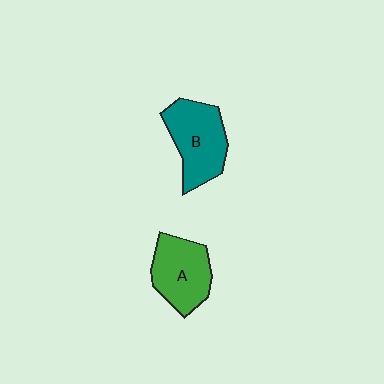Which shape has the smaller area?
Shape A (green).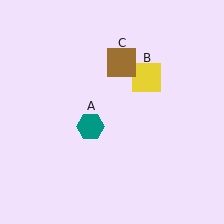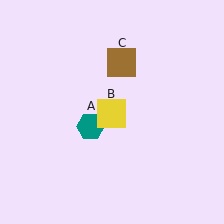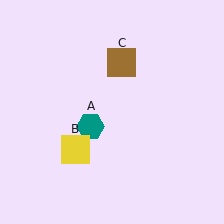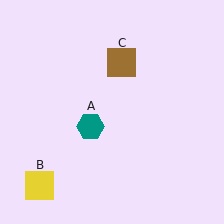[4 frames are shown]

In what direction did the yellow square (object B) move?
The yellow square (object B) moved down and to the left.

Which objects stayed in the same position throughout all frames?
Teal hexagon (object A) and brown square (object C) remained stationary.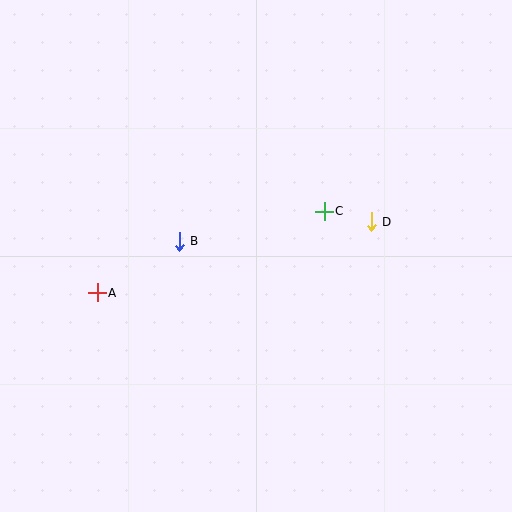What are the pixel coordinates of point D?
Point D is at (371, 222).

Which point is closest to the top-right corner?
Point D is closest to the top-right corner.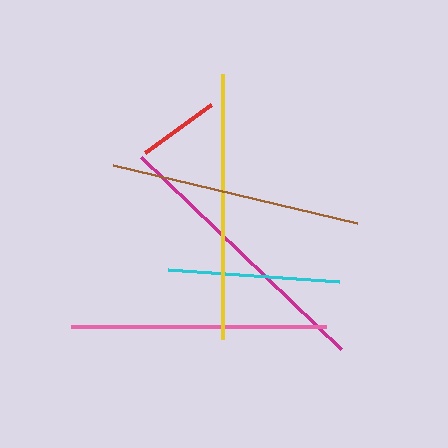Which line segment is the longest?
The magenta line is the longest at approximately 278 pixels.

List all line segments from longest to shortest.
From longest to shortest: magenta, yellow, pink, brown, cyan, red.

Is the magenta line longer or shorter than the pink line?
The magenta line is longer than the pink line.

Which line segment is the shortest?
The red line is the shortest at approximately 82 pixels.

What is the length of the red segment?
The red segment is approximately 82 pixels long.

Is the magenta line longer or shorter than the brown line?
The magenta line is longer than the brown line.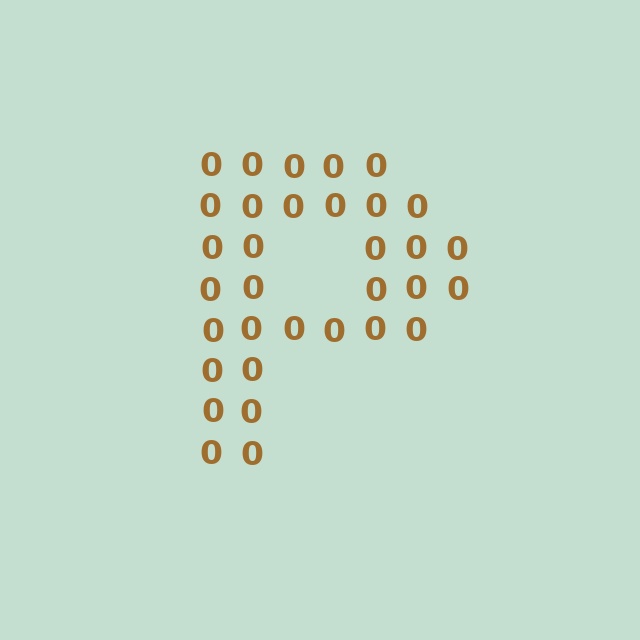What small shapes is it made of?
It is made of small digit 0's.